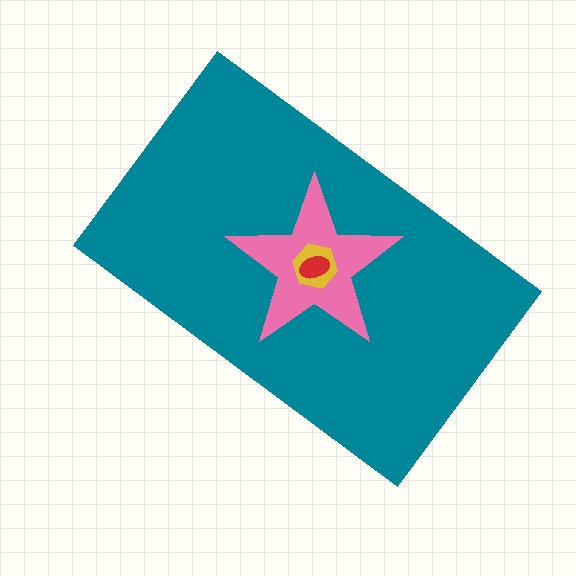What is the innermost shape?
The red ellipse.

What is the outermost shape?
The teal rectangle.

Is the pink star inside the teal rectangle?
Yes.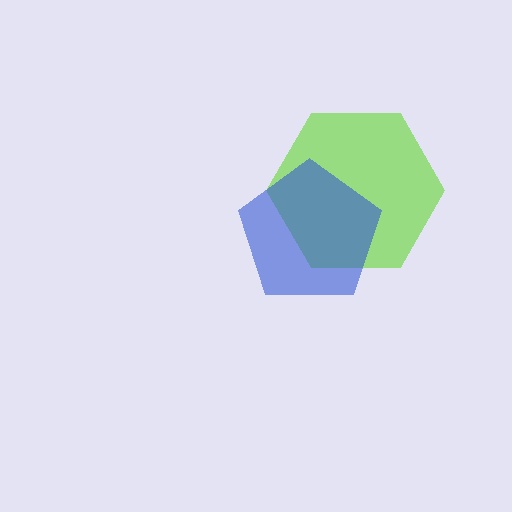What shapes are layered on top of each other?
The layered shapes are: a lime hexagon, a blue pentagon.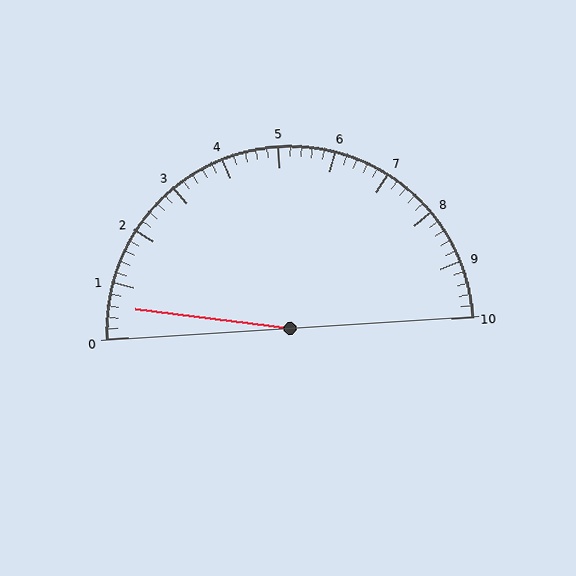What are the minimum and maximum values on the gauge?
The gauge ranges from 0 to 10.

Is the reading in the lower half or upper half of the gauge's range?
The reading is in the lower half of the range (0 to 10).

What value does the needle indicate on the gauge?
The needle indicates approximately 0.6.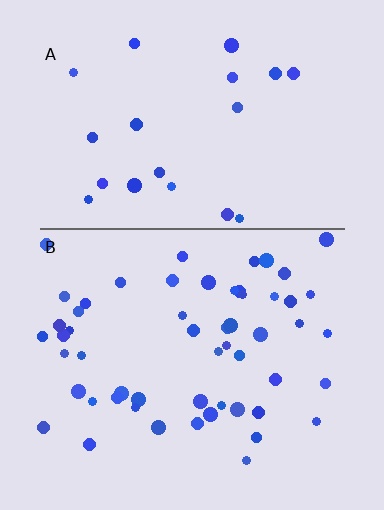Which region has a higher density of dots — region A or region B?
B (the bottom).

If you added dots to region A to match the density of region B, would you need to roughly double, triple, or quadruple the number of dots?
Approximately triple.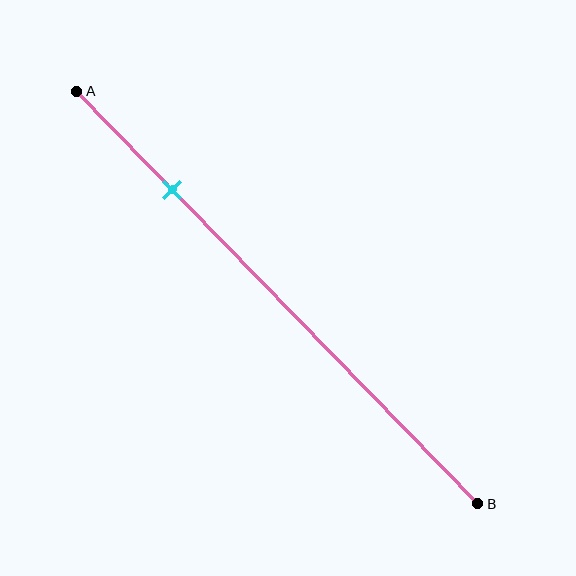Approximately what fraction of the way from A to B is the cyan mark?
The cyan mark is approximately 25% of the way from A to B.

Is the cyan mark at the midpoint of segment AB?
No, the mark is at about 25% from A, not at the 50% midpoint.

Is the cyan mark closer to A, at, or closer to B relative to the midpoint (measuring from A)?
The cyan mark is closer to point A than the midpoint of segment AB.